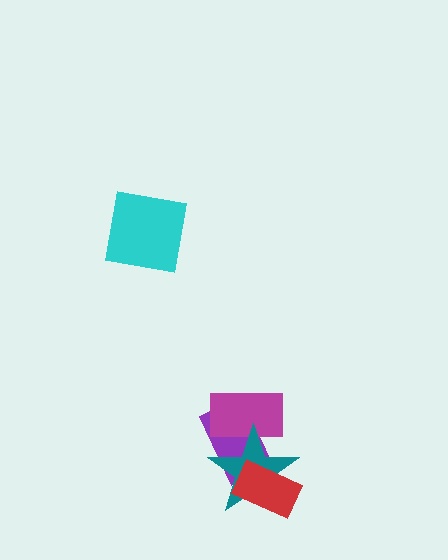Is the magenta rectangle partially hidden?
Yes, it is partially covered by another shape.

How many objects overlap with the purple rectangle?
3 objects overlap with the purple rectangle.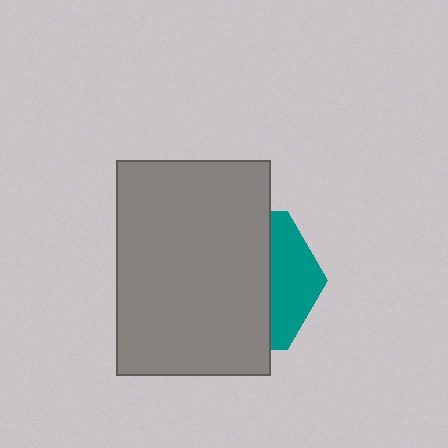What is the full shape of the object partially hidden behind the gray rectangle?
The partially hidden object is a teal hexagon.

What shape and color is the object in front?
The object in front is a gray rectangle.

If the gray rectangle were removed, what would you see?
You would see the complete teal hexagon.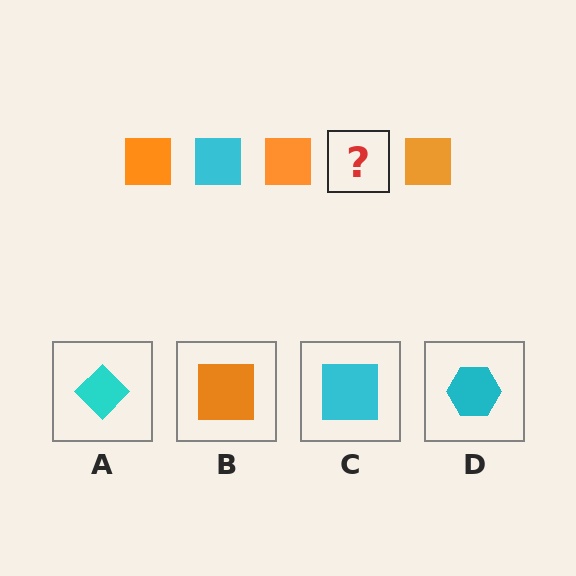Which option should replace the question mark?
Option C.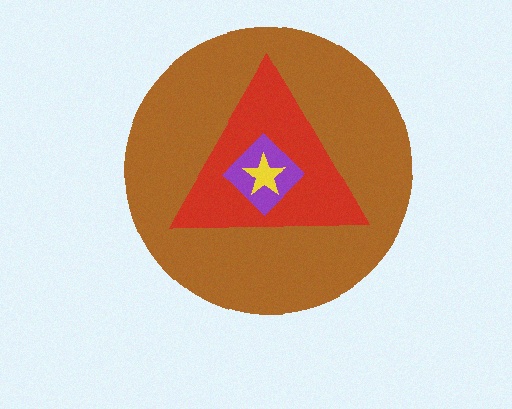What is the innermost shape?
The yellow star.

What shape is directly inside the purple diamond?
The yellow star.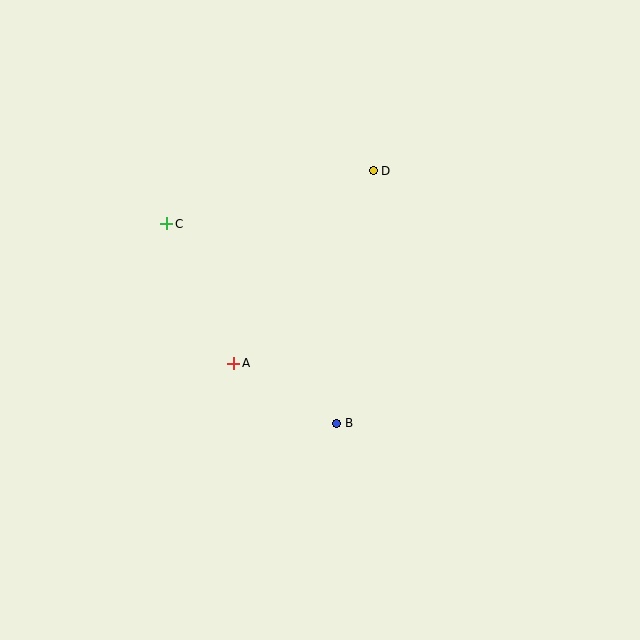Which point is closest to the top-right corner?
Point D is closest to the top-right corner.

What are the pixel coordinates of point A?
Point A is at (234, 363).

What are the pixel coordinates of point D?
Point D is at (373, 171).